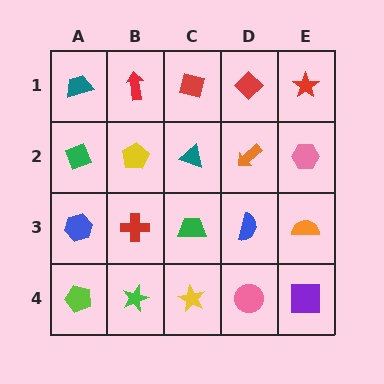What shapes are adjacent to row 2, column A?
A teal trapezoid (row 1, column A), a blue hexagon (row 3, column A), a yellow pentagon (row 2, column B).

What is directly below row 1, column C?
A teal triangle.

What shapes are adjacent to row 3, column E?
A pink hexagon (row 2, column E), a purple square (row 4, column E), a blue semicircle (row 3, column D).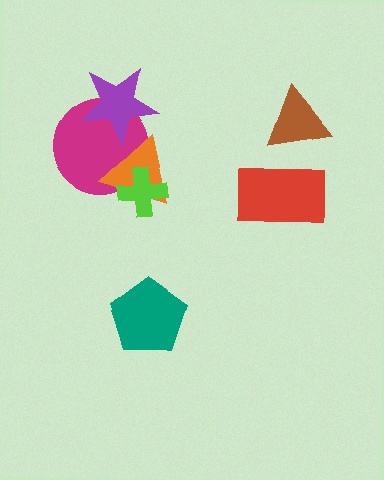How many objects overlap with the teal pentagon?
0 objects overlap with the teal pentagon.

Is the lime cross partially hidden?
No, no other shape covers it.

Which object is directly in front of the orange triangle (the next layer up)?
The purple star is directly in front of the orange triangle.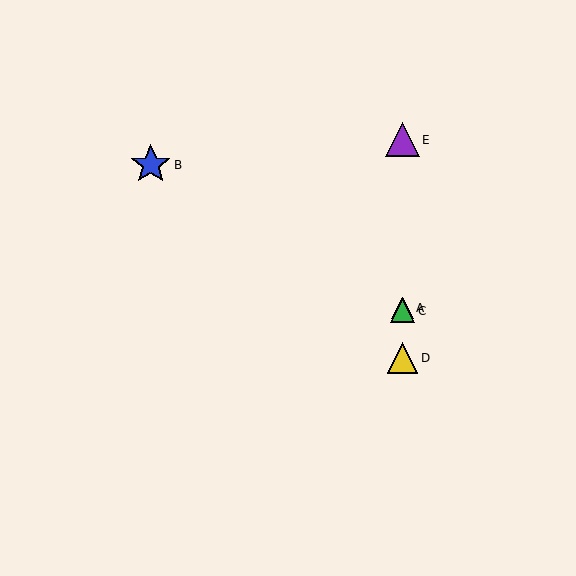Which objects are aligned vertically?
Objects A, C, D, E are aligned vertically.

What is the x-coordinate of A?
Object A is at x≈402.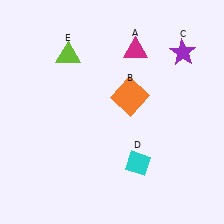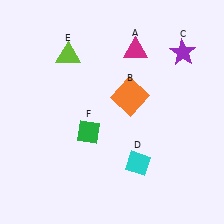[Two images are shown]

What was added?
A green diamond (F) was added in Image 2.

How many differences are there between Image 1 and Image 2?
There is 1 difference between the two images.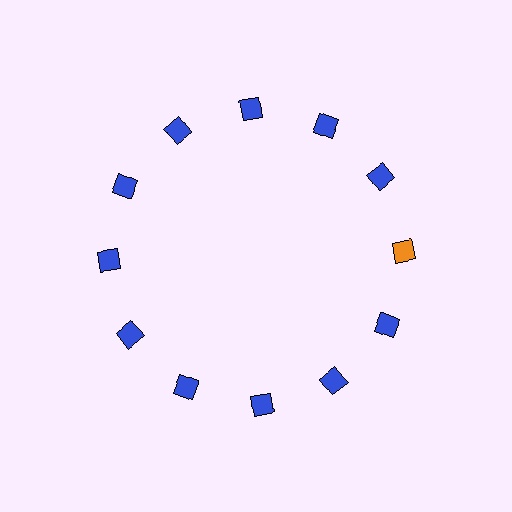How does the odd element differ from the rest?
It has a different color: orange instead of blue.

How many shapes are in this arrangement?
There are 12 shapes arranged in a ring pattern.